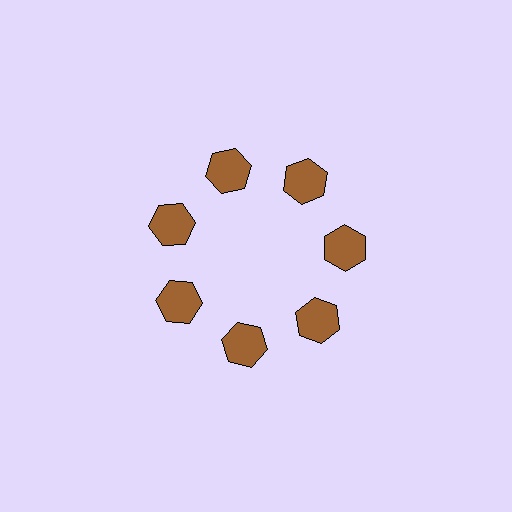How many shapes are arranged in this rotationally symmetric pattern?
There are 7 shapes, arranged in 7 groups of 1.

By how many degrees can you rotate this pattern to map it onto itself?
The pattern maps onto itself every 51 degrees of rotation.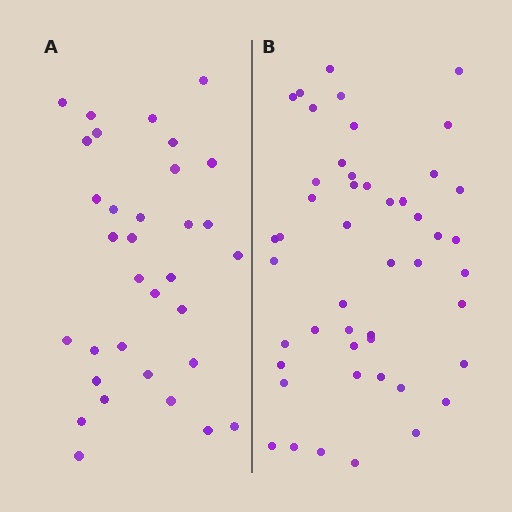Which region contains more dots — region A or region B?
Region B (the right region) has more dots.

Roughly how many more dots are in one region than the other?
Region B has approximately 15 more dots than region A.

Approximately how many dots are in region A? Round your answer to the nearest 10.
About 30 dots. (The exact count is 33, which rounds to 30.)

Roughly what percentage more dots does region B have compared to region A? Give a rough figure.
About 45% more.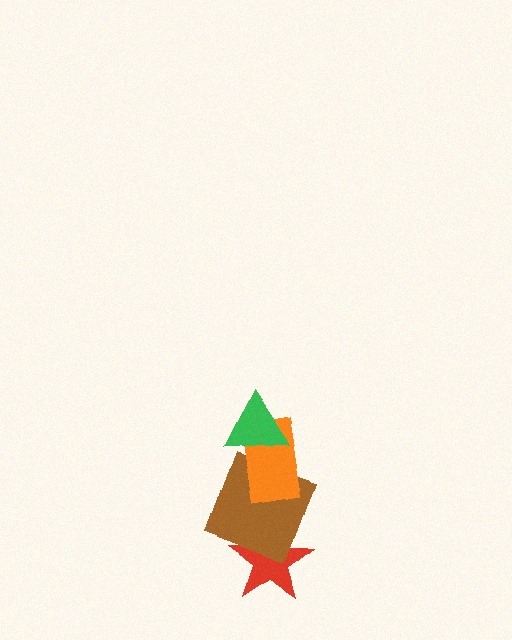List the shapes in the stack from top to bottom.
From top to bottom: the green triangle, the orange rectangle, the brown square, the red star.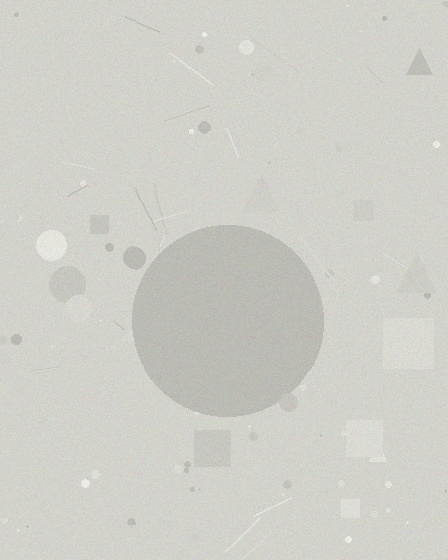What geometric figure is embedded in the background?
A circle is embedded in the background.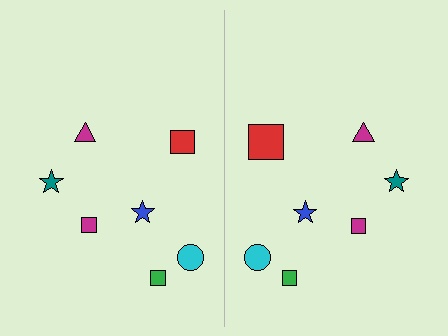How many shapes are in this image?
There are 14 shapes in this image.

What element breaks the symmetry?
The red square on the right side has a different size than its mirror counterpart.